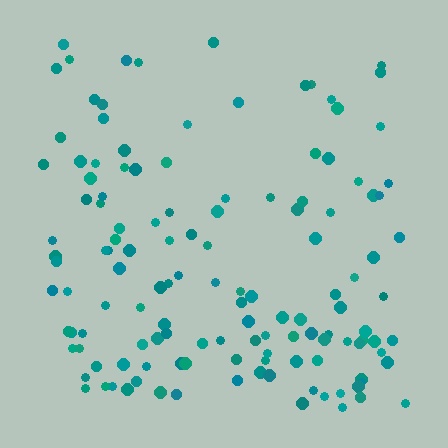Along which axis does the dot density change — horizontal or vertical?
Vertical.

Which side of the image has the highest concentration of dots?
The bottom.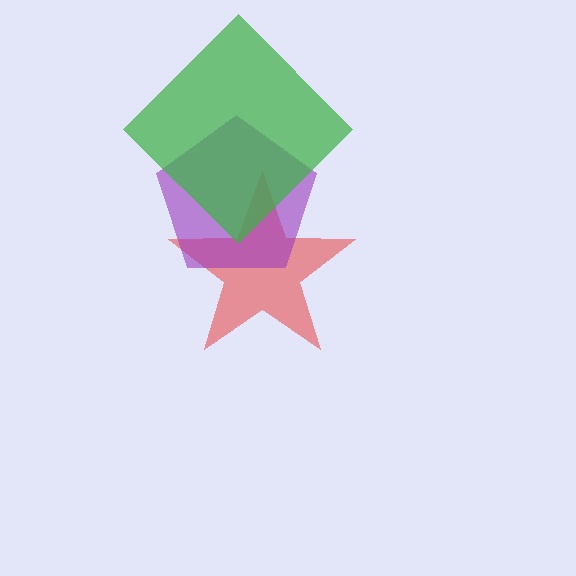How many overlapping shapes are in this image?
There are 3 overlapping shapes in the image.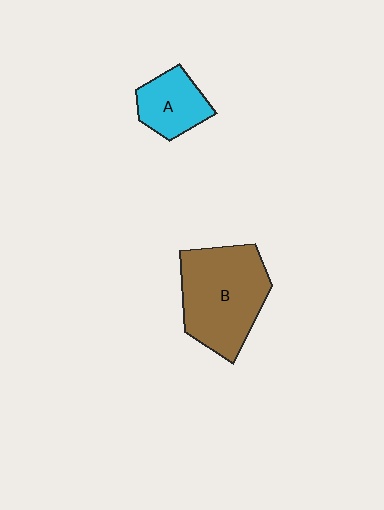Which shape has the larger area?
Shape B (brown).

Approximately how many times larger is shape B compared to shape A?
Approximately 2.1 times.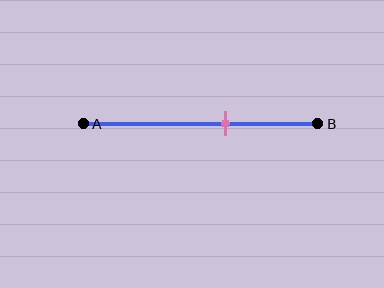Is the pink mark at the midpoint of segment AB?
No, the mark is at about 60% from A, not at the 50% midpoint.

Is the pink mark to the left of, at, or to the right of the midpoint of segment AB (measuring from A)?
The pink mark is to the right of the midpoint of segment AB.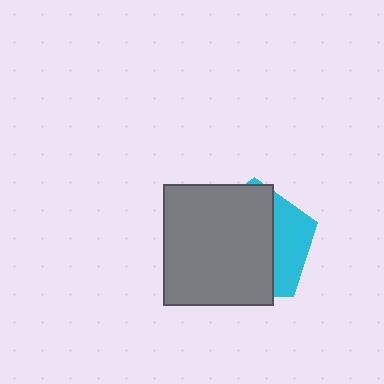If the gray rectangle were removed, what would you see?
You would see the complete cyan pentagon.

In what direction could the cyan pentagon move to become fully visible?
The cyan pentagon could move right. That would shift it out from behind the gray rectangle entirely.